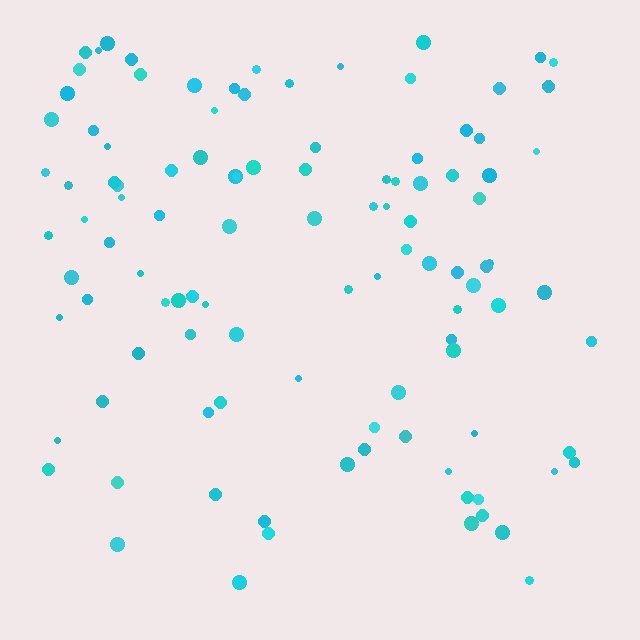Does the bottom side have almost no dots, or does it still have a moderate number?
Still a moderate number, just noticeably fewer than the top.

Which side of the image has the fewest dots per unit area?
The bottom.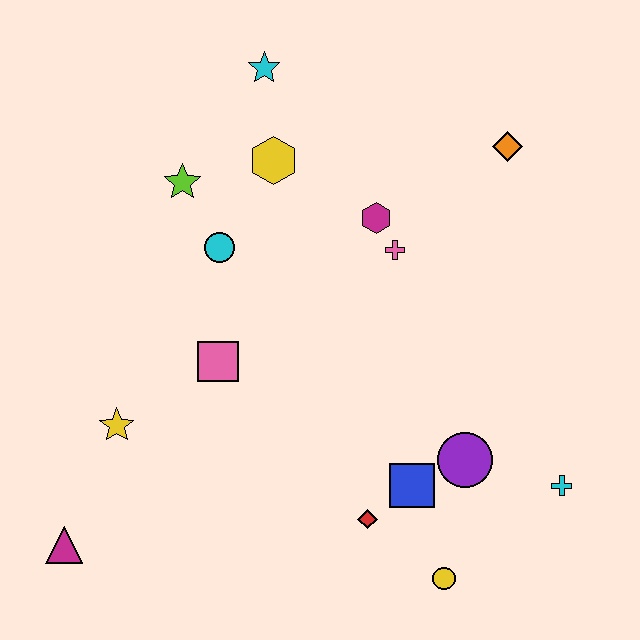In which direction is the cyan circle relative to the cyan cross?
The cyan circle is to the left of the cyan cross.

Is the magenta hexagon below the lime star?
Yes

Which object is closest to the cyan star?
The yellow hexagon is closest to the cyan star.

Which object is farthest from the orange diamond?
The magenta triangle is farthest from the orange diamond.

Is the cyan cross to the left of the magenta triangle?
No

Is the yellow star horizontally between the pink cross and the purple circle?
No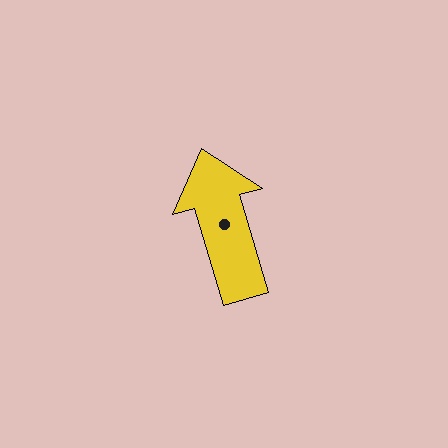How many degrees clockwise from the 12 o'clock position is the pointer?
Approximately 344 degrees.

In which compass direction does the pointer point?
North.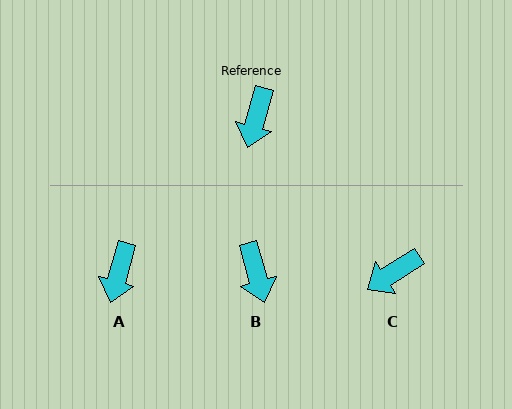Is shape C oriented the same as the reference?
No, it is off by about 42 degrees.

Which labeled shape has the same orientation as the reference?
A.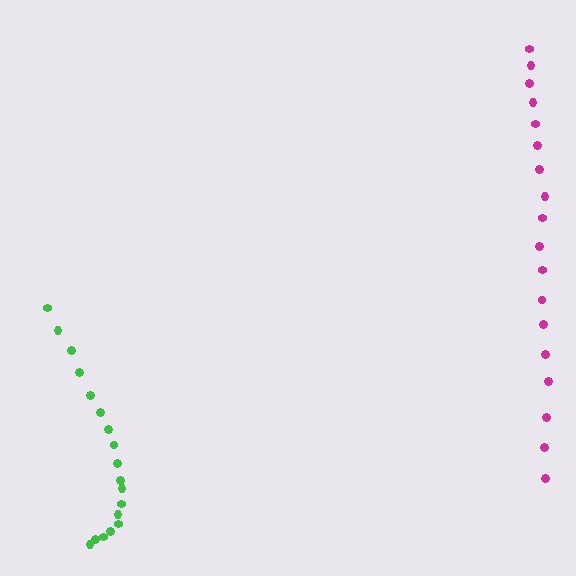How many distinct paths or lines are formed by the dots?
There are 2 distinct paths.